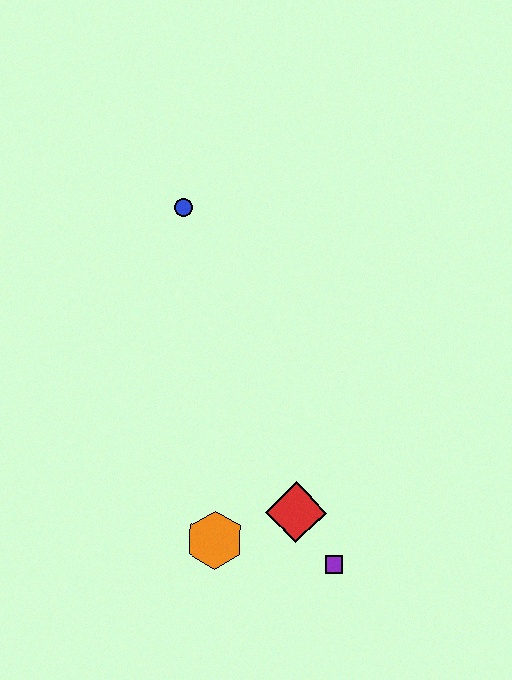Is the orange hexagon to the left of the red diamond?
Yes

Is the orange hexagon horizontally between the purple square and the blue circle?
Yes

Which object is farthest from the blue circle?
The purple square is farthest from the blue circle.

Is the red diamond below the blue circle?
Yes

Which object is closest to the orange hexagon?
The red diamond is closest to the orange hexagon.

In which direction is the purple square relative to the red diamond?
The purple square is below the red diamond.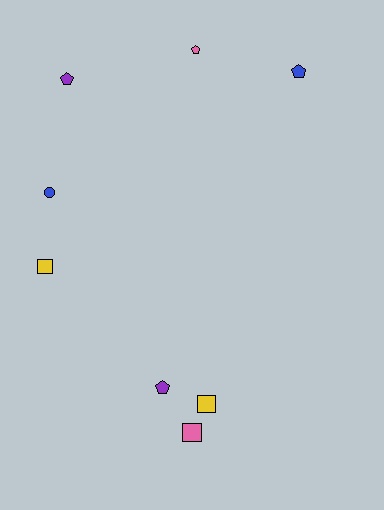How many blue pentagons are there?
There is 1 blue pentagon.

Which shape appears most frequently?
Pentagon, with 4 objects.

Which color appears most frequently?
Yellow, with 2 objects.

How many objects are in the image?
There are 8 objects.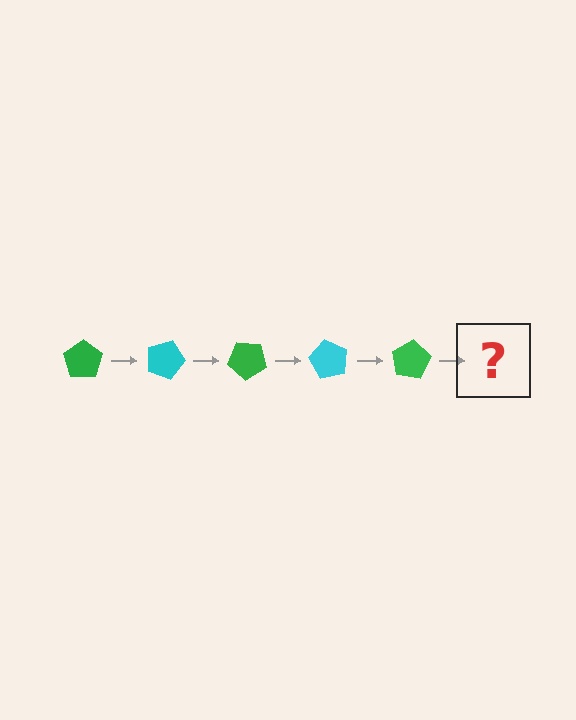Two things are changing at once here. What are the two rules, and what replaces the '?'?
The two rules are that it rotates 20 degrees each step and the color cycles through green and cyan. The '?' should be a cyan pentagon, rotated 100 degrees from the start.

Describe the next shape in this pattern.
It should be a cyan pentagon, rotated 100 degrees from the start.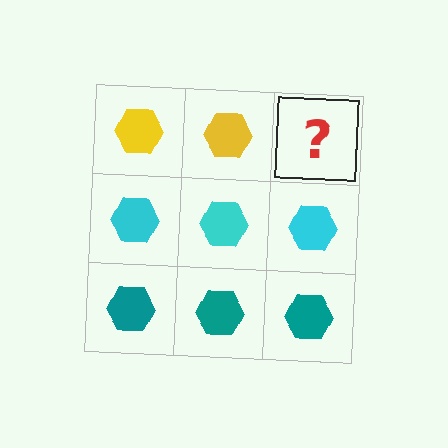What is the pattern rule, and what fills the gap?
The rule is that each row has a consistent color. The gap should be filled with a yellow hexagon.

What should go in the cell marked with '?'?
The missing cell should contain a yellow hexagon.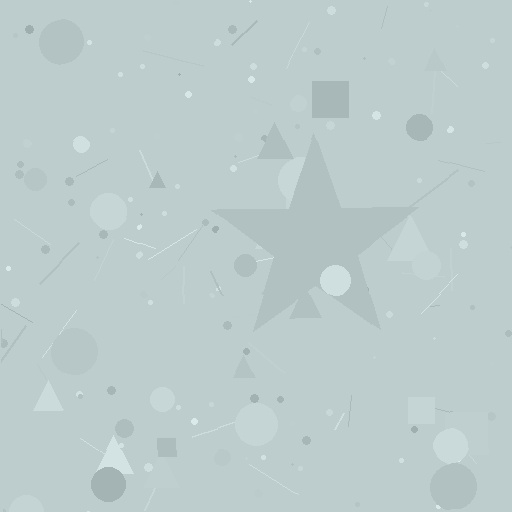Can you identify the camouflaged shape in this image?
The camouflaged shape is a star.